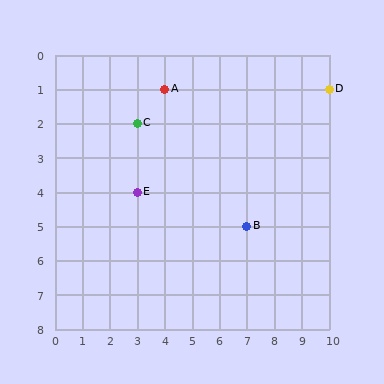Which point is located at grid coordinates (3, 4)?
Point E is at (3, 4).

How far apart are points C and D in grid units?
Points C and D are 7 columns and 1 row apart (about 7.1 grid units diagonally).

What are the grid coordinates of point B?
Point B is at grid coordinates (7, 5).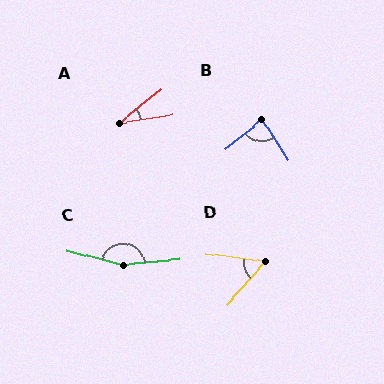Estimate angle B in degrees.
Approximately 85 degrees.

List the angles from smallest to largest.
A (30°), D (56°), B (85°), C (160°).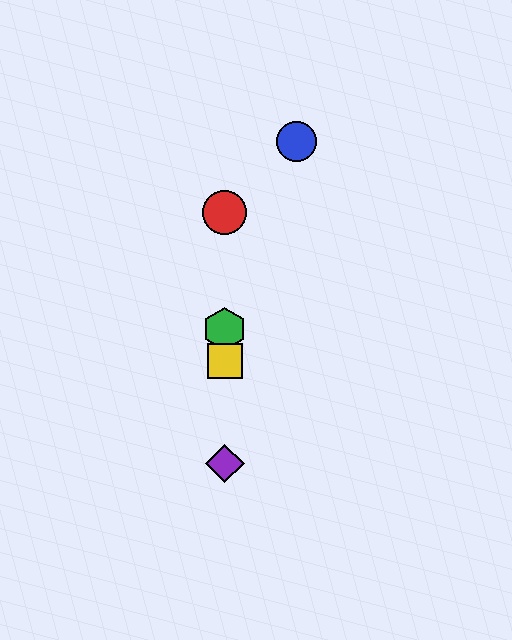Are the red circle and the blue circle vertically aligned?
No, the red circle is at x≈225 and the blue circle is at x≈296.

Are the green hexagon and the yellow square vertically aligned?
Yes, both are at x≈225.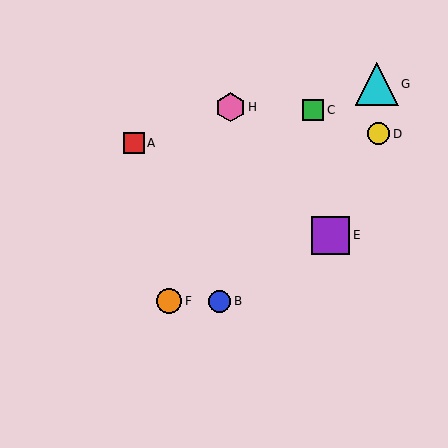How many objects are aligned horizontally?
2 objects (B, F) are aligned horizontally.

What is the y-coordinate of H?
Object H is at y≈107.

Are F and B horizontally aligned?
Yes, both are at y≈301.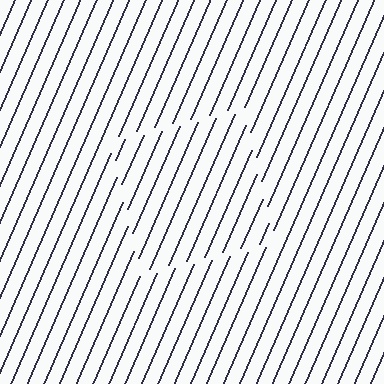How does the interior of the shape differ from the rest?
The interior of the shape contains the same grating, shifted by half a period — the contour is defined by the phase discontinuity where line-ends from the inner and outer gratings abut.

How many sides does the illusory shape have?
4 sides — the line-ends trace a square.